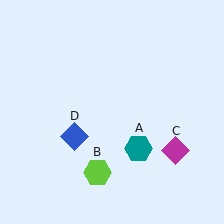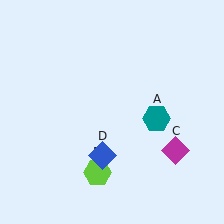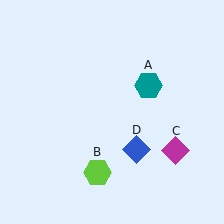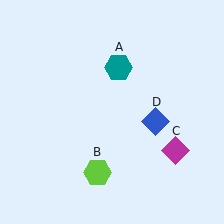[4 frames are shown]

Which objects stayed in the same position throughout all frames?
Lime hexagon (object B) and magenta diamond (object C) remained stationary.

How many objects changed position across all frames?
2 objects changed position: teal hexagon (object A), blue diamond (object D).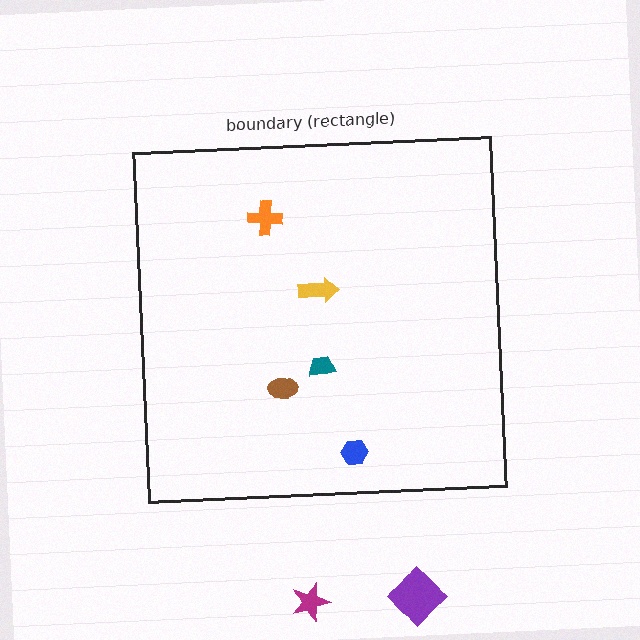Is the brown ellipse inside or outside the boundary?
Inside.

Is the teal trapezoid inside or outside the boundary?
Inside.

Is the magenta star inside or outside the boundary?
Outside.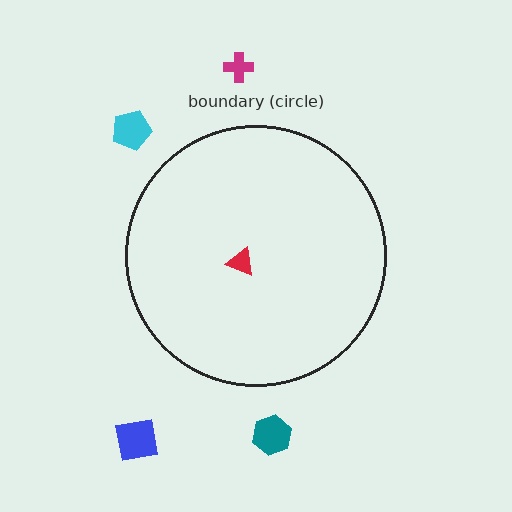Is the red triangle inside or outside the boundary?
Inside.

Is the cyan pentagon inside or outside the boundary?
Outside.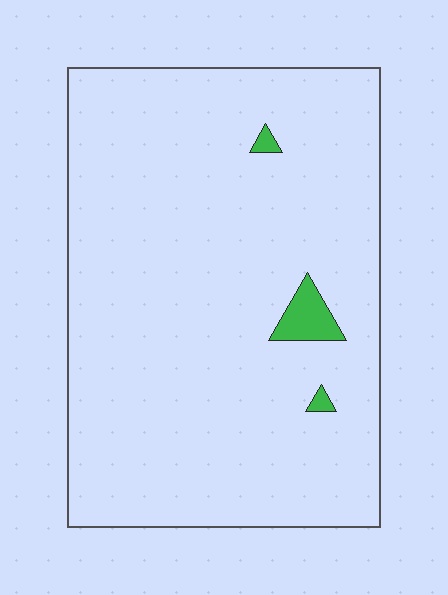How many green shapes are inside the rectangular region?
3.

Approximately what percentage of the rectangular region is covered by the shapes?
Approximately 5%.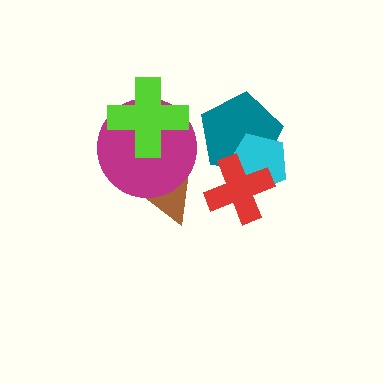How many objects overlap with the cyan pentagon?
2 objects overlap with the cyan pentagon.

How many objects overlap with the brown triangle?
1 object overlaps with the brown triangle.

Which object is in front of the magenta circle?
The lime cross is in front of the magenta circle.